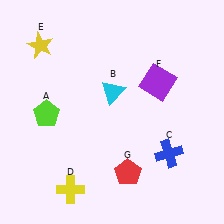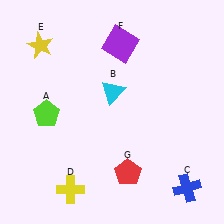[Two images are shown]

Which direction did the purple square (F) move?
The purple square (F) moved up.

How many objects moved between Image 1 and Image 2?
2 objects moved between the two images.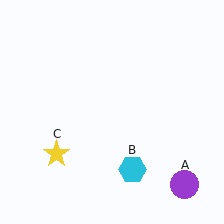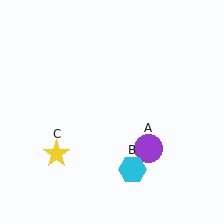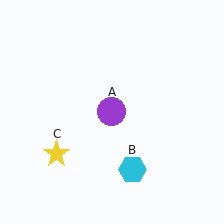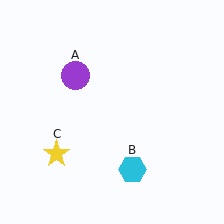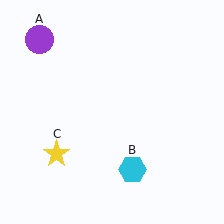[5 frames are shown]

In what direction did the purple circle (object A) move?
The purple circle (object A) moved up and to the left.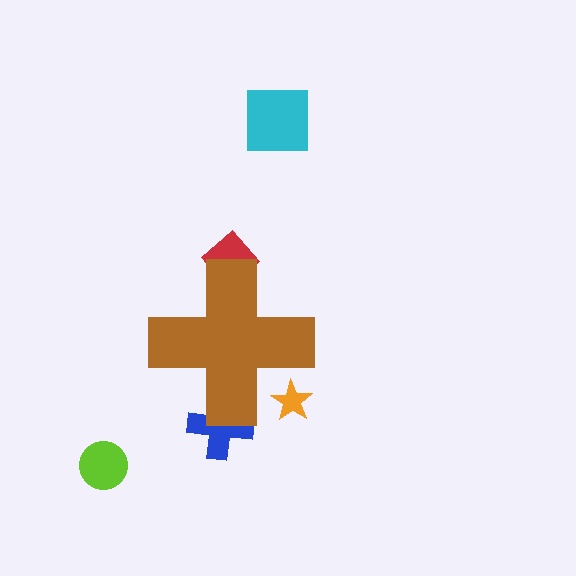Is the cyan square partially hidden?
No, the cyan square is fully visible.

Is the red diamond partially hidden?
Yes, the red diamond is partially hidden behind the brown cross.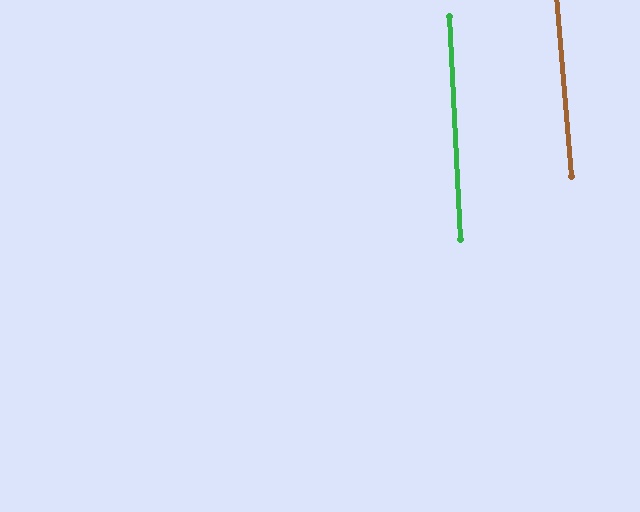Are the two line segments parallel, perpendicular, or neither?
Parallel — their directions differ by only 2.0°.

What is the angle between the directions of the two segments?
Approximately 2 degrees.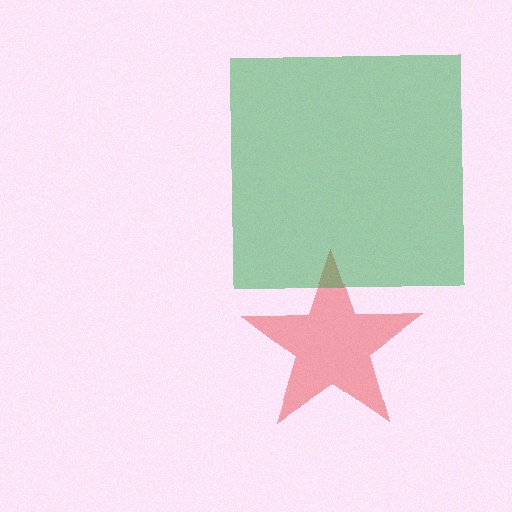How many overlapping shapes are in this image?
There are 2 overlapping shapes in the image.